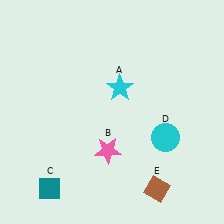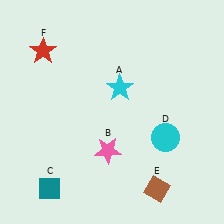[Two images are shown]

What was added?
A red star (F) was added in Image 2.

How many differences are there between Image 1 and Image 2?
There is 1 difference between the two images.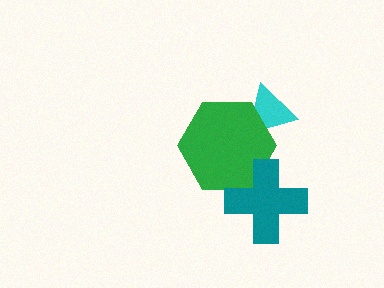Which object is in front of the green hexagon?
The teal cross is in front of the green hexagon.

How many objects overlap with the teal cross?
1 object overlaps with the teal cross.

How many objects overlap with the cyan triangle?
1 object overlaps with the cyan triangle.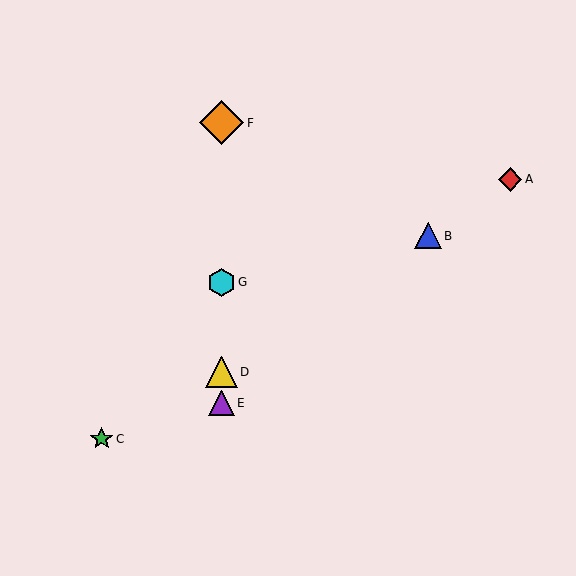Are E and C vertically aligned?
No, E is at x≈222 and C is at x≈102.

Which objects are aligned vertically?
Objects D, E, F, G are aligned vertically.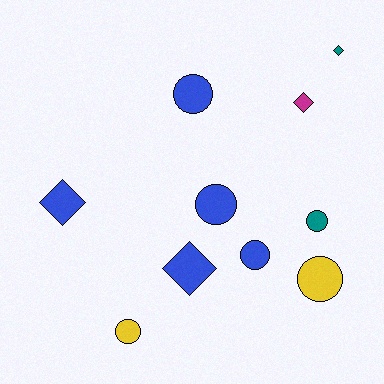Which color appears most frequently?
Blue, with 5 objects.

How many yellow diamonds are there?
There are no yellow diamonds.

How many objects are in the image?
There are 10 objects.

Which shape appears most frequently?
Circle, with 6 objects.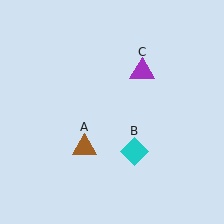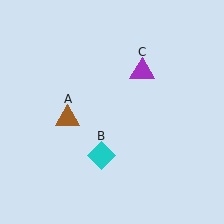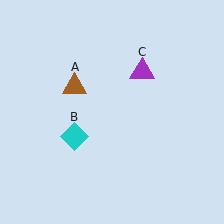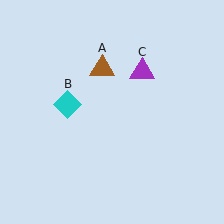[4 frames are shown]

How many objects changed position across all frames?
2 objects changed position: brown triangle (object A), cyan diamond (object B).